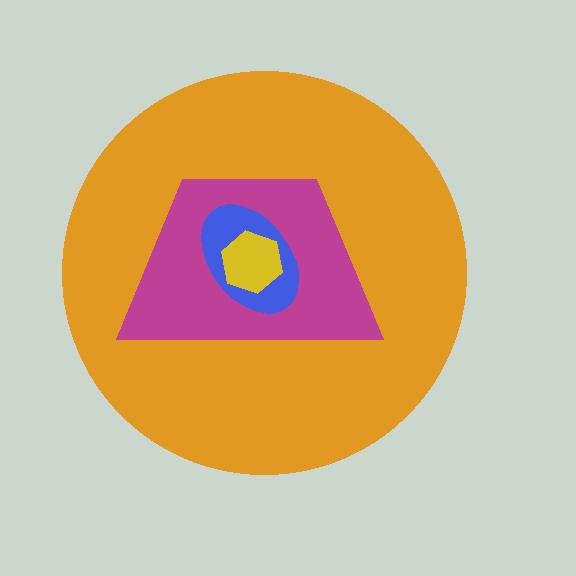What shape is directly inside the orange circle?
The magenta trapezoid.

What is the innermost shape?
The yellow hexagon.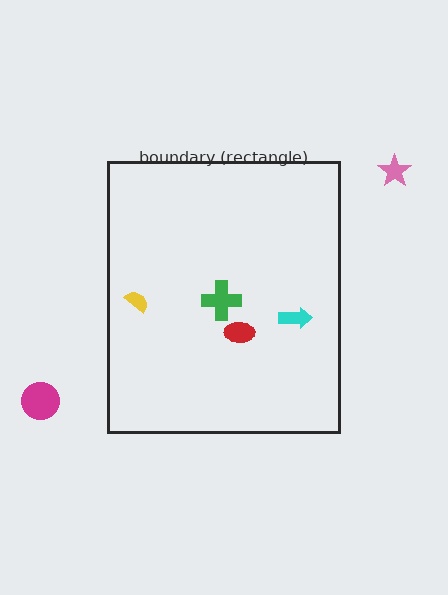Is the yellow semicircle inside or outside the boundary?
Inside.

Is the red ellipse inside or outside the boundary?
Inside.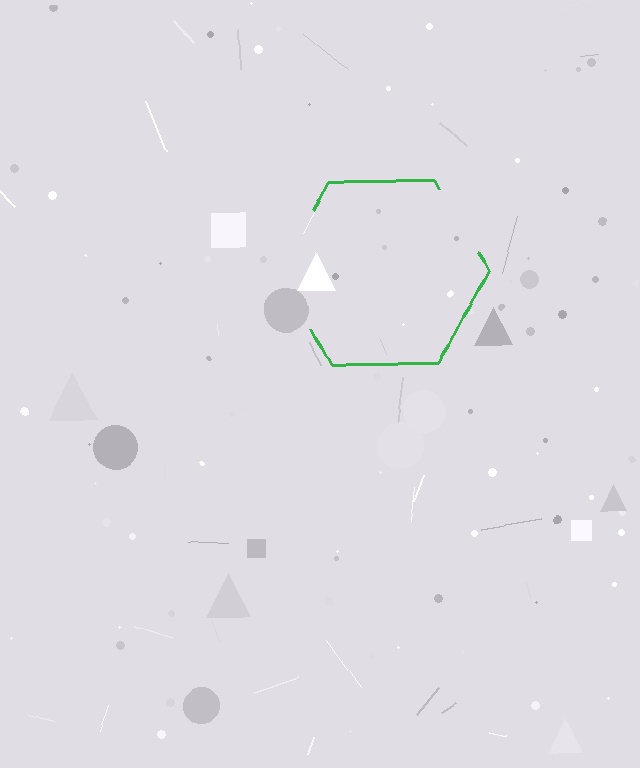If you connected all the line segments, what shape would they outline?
They would outline a hexagon.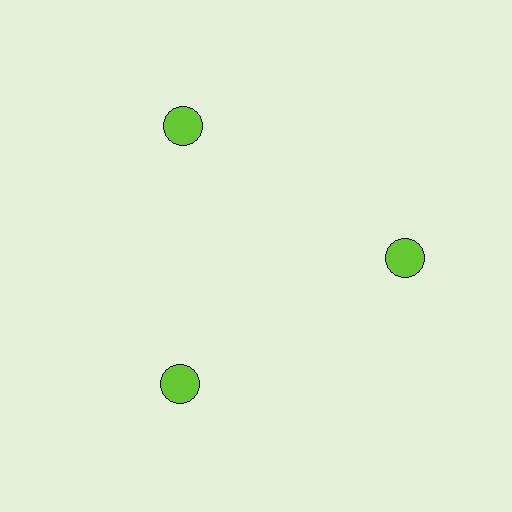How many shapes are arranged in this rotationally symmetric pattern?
There are 3 shapes, arranged in 3 groups of 1.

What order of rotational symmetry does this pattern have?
This pattern has 3-fold rotational symmetry.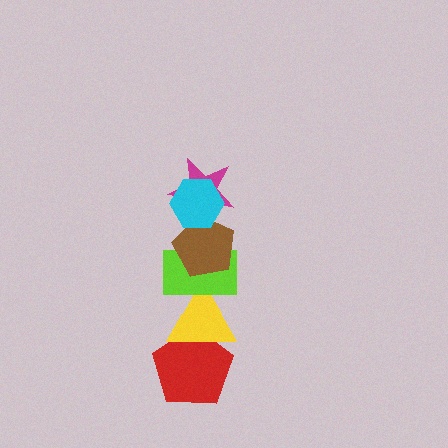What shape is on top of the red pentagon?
The yellow triangle is on top of the red pentagon.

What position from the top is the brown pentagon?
The brown pentagon is 3rd from the top.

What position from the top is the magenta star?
The magenta star is 2nd from the top.